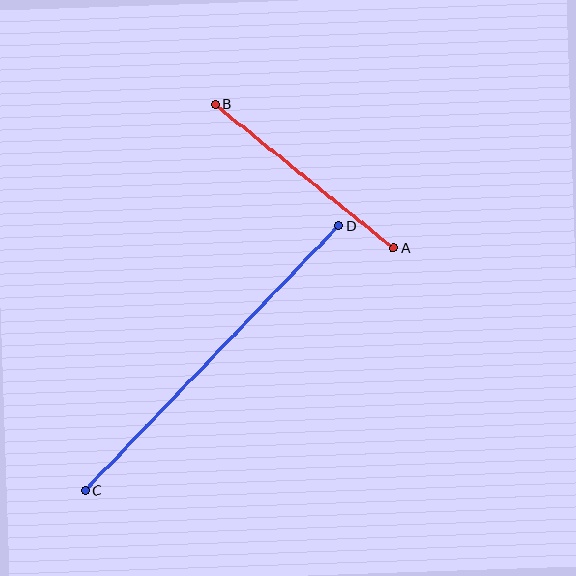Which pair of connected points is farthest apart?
Points C and D are farthest apart.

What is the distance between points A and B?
The distance is approximately 229 pixels.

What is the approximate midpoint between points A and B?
The midpoint is at approximately (304, 176) pixels.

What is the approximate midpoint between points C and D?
The midpoint is at approximately (212, 358) pixels.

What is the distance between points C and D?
The distance is approximately 367 pixels.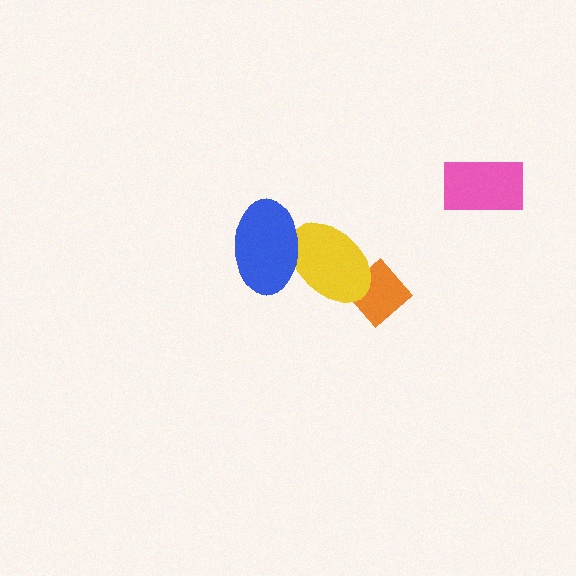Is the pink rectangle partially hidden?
No, no other shape covers it.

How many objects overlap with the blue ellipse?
1 object overlaps with the blue ellipse.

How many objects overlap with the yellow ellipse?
2 objects overlap with the yellow ellipse.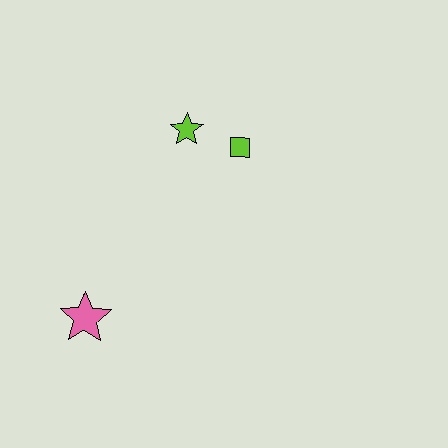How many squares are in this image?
There is 1 square.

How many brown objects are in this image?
There are no brown objects.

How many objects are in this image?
There are 3 objects.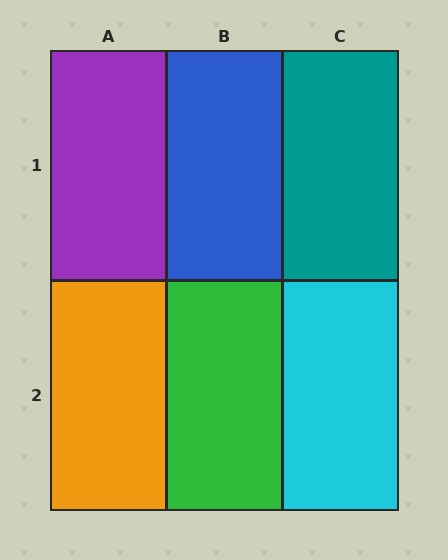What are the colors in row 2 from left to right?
Orange, green, cyan.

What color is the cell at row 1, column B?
Blue.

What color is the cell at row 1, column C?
Teal.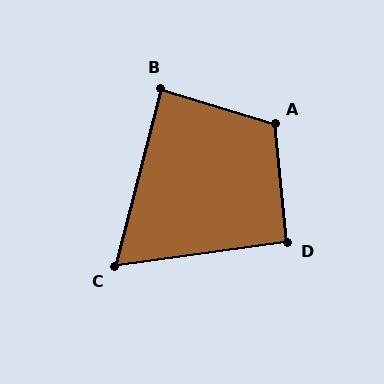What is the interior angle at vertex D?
Approximately 92 degrees (approximately right).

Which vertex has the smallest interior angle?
C, at approximately 67 degrees.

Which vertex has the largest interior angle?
A, at approximately 113 degrees.